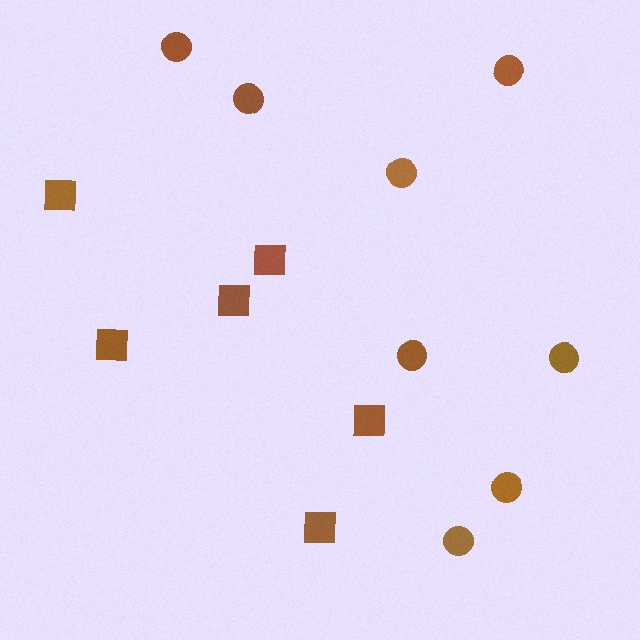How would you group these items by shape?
There are 2 groups: one group of circles (8) and one group of squares (6).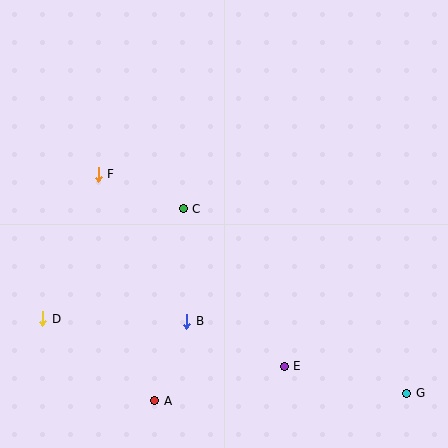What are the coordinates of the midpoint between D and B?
The midpoint between D and B is at (115, 320).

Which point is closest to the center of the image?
Point C at (183, 209) is closest to the center.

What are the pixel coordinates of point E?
Point E is at (284, 366).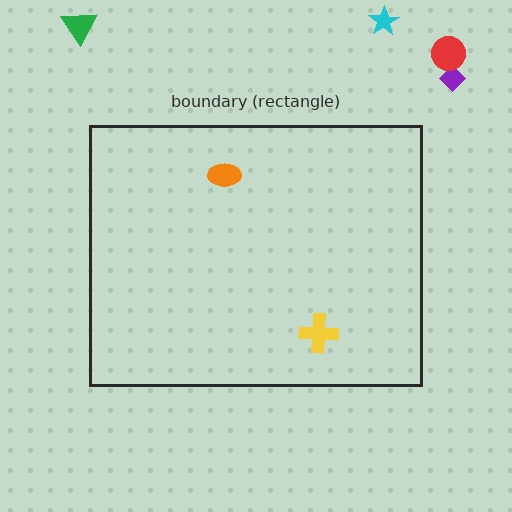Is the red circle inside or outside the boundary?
Outside.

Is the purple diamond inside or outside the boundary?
Outside.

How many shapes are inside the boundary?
2 inside, 4 outside.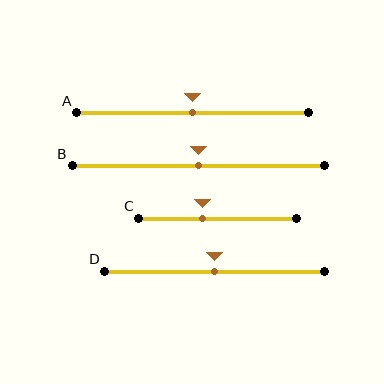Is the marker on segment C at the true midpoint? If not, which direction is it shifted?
No, the marker on segment C is shifted to the left by about 10% of the segment length.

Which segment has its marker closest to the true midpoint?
Segment A has its marker closest to the true midpoint.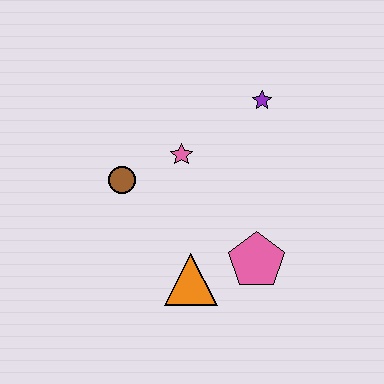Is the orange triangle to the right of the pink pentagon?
No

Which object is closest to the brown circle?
The pink star is closest to the brown circle.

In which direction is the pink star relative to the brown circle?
The pink star is to the right of the brown circle.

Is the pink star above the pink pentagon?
Yes